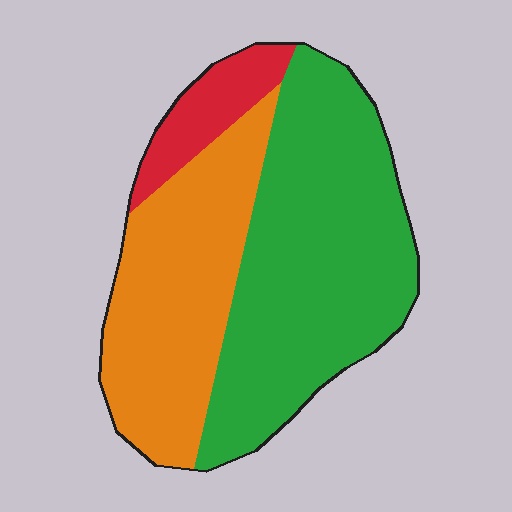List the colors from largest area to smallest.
From largest to smallest: green, orange, red.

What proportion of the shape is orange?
Orange takes up about three eighths (3/8) of the shape.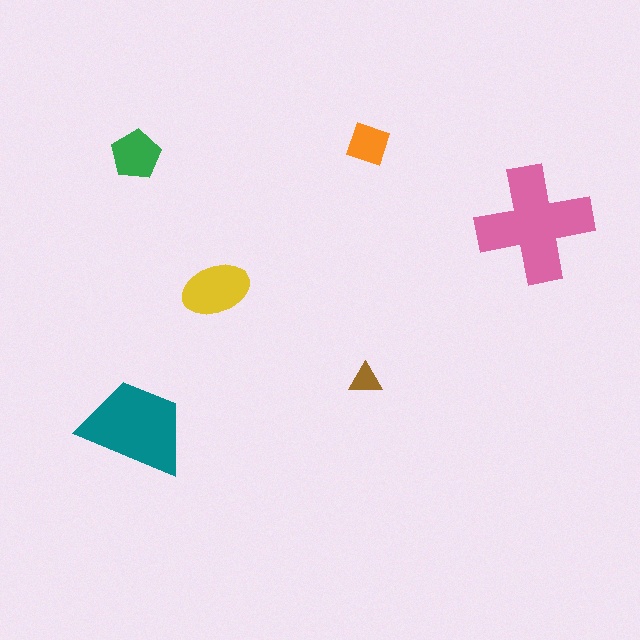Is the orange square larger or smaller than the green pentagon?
Smaller.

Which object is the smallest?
The brown triangle.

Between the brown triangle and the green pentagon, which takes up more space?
The green pentagon.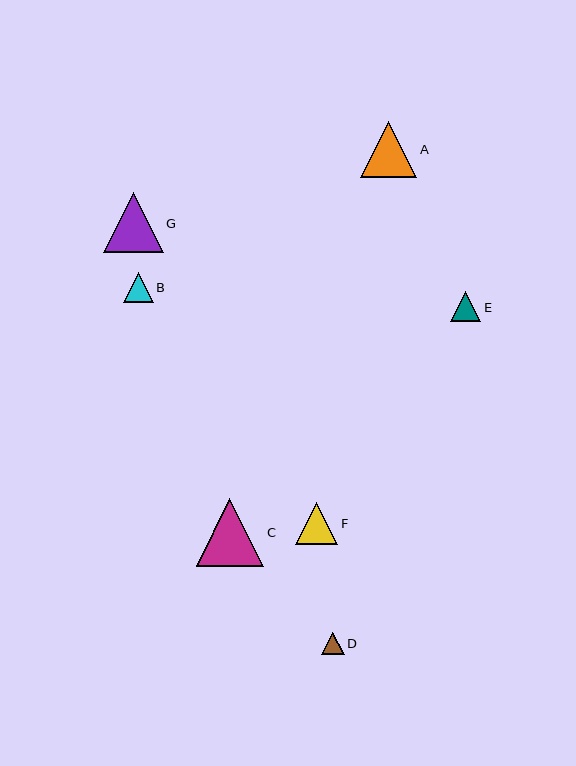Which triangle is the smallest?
Triangle D is the smallest with a size of approximately 22 pixels.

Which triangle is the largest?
Triangle C is the largest with a size of approximately 67 pixels.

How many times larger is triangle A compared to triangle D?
Triangle A is approximately 2.5 times the size of triangle D.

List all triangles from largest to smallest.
From largest to smallest: C, G, A, F, E, B, D.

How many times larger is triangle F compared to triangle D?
Triangle F is approximately 1.9 times the size of triangle D.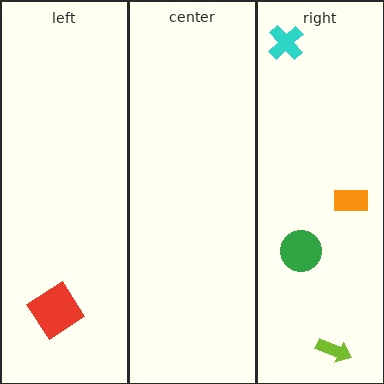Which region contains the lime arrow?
The right region.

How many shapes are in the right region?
4.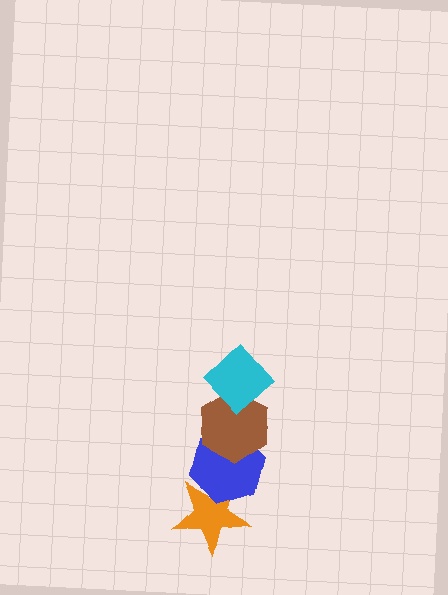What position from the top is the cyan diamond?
The cyan diamond is 1st from the top.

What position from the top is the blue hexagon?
The blue hexagon is 3rd from the top.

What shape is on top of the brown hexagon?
The cyan diamond is on top of the brown hexagon.